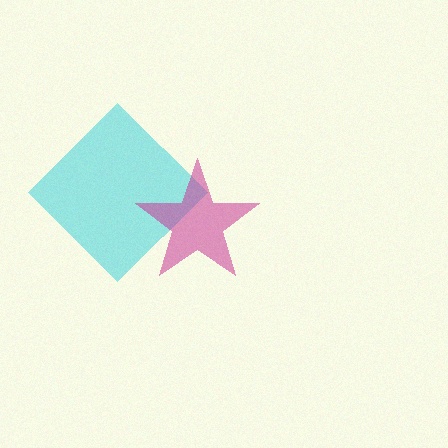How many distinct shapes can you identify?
There are 2 distinct shapes: a cyan diamond, a magenta star.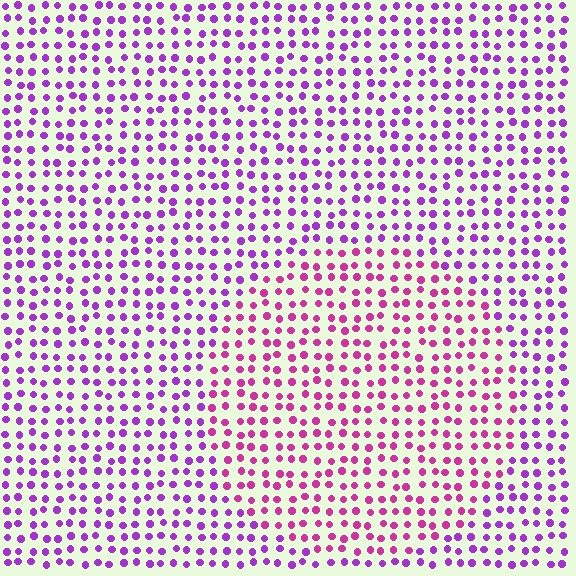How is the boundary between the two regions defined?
The boundary is defined purely by a slight shift in hue (about 34 degrees). Spacing, size, and orientation are identical on both sides.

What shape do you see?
I see a circle.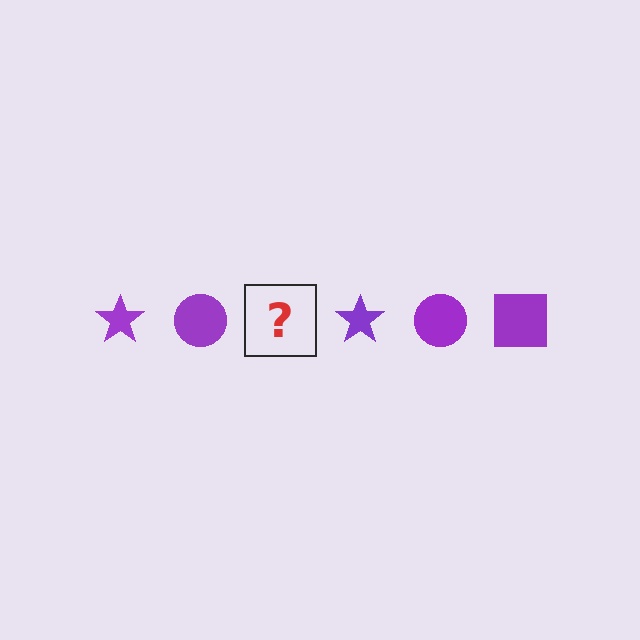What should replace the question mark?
The question mark should be replaced with a purple square.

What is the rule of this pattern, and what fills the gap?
The rule is that the pattern cycles through star, circle, square shapes in purple. The gap should be filled with a purple square.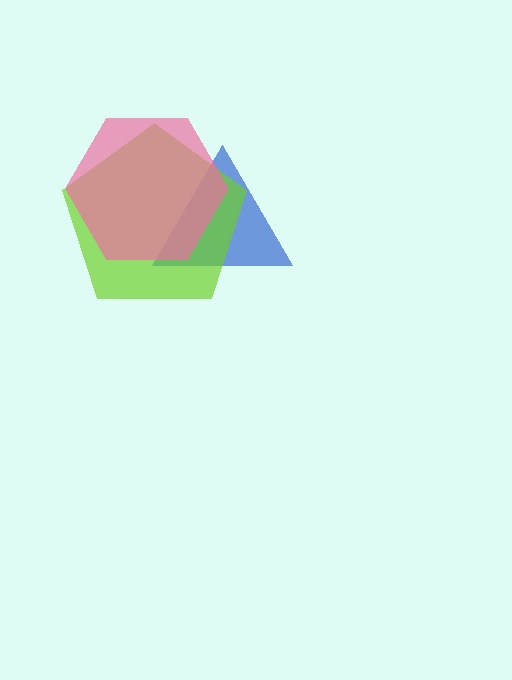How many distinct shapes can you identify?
There are 3 distinct shapes: a blue triangle, a lime pentagon, a pink hexagon.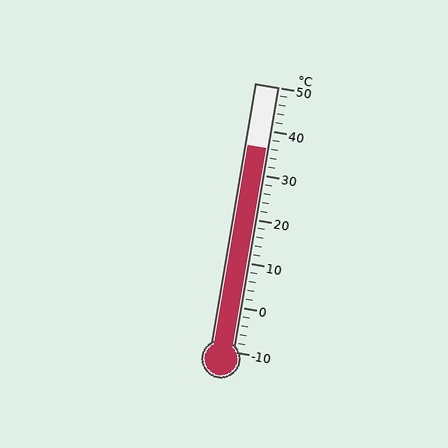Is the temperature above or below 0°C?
The temperature is above 0°C.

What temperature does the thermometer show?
The thermometer shows approximately 36°C.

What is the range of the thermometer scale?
The thermometer scale ranges from -10°C to 50°C.